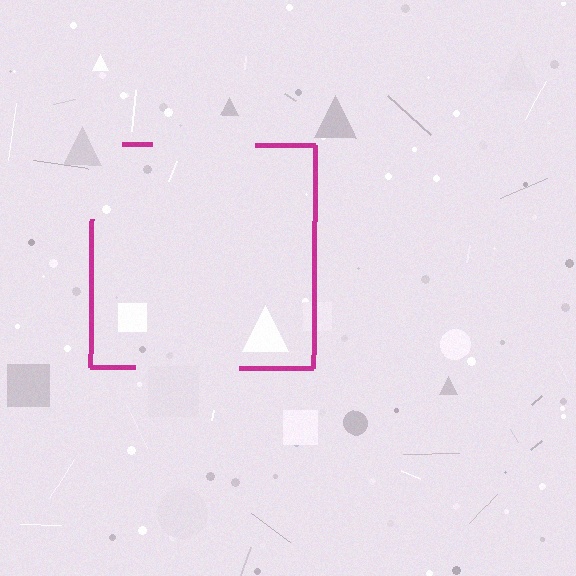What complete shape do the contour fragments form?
The contour fragments form a square.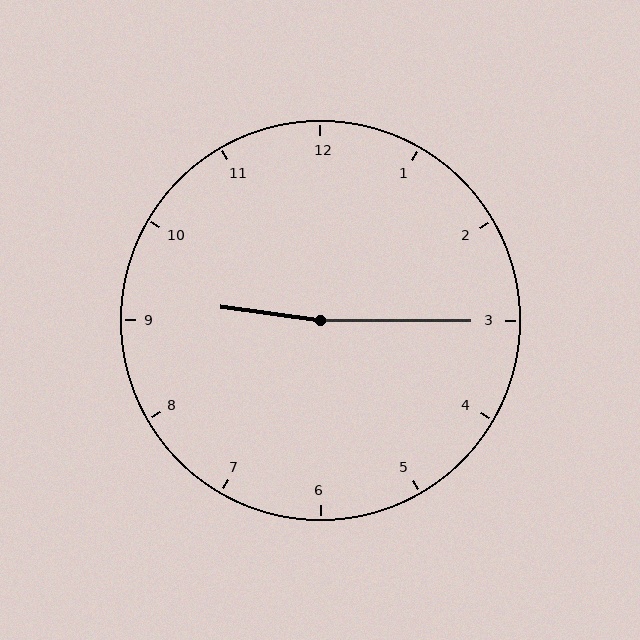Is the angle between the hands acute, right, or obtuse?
It is obtuse.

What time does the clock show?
9:15.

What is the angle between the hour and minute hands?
Approximately 172 degrees.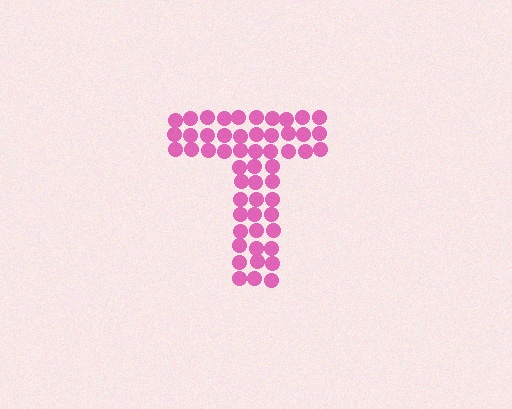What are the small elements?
The small elements are circles.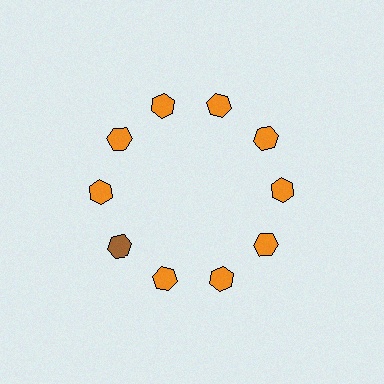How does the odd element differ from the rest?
It has a different color: brown instead of orange.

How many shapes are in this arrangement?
There are 10 shapes arranged in a ring pattern.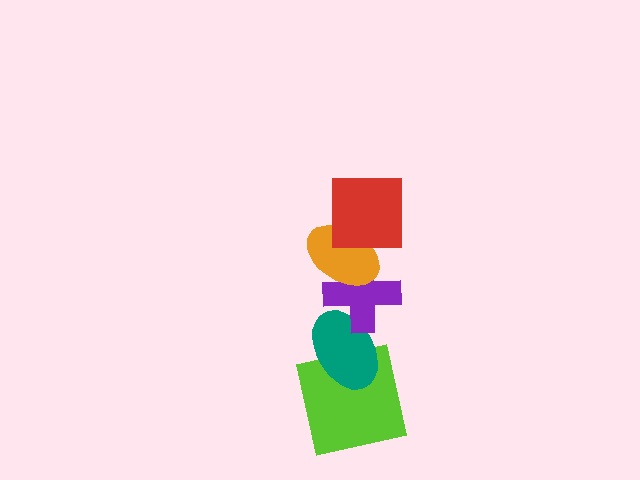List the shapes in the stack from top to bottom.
From top to bottom: the red square, the orange ellipse, the purple cross, the teal ellipse, the lime square.